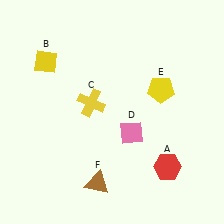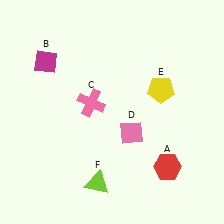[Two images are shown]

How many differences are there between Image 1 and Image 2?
There are 3 differences between the two images.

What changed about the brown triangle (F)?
In Image 1, F is brown. In Image 2, it changed to lime.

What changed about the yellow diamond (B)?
In Image 1, B is yellow. In Image 2, it changed to magenta.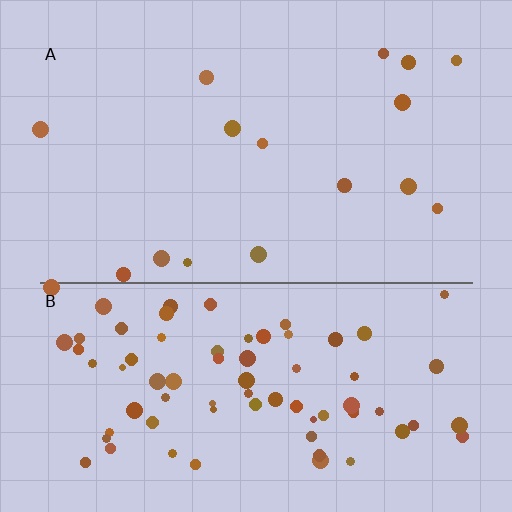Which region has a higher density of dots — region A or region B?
B (the bottom).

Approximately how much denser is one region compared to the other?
Approximately 5.0× — region B over region A.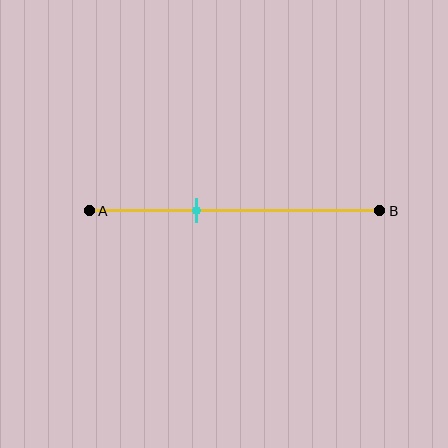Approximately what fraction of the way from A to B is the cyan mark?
The cyan mark is approximately 35% of the way from A to B.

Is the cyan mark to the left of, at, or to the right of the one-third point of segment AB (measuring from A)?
The cyan mark is to the right of the one-third point of segment AB.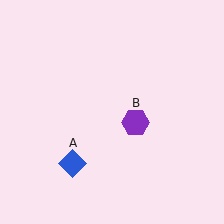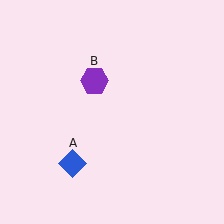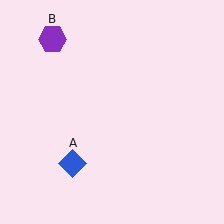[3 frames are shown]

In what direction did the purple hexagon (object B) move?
The purple hexagon (object B) moved up and to the left.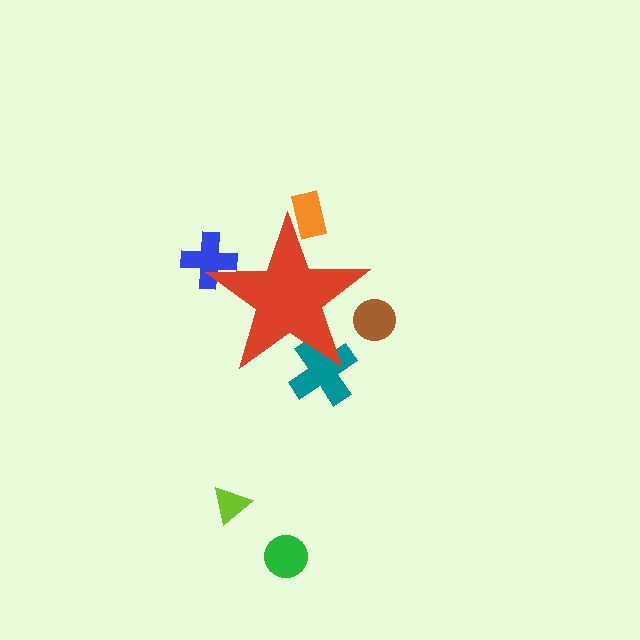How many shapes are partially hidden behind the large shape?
4 shapes are partially hidden.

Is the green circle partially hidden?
No, the green circle is fully visible.